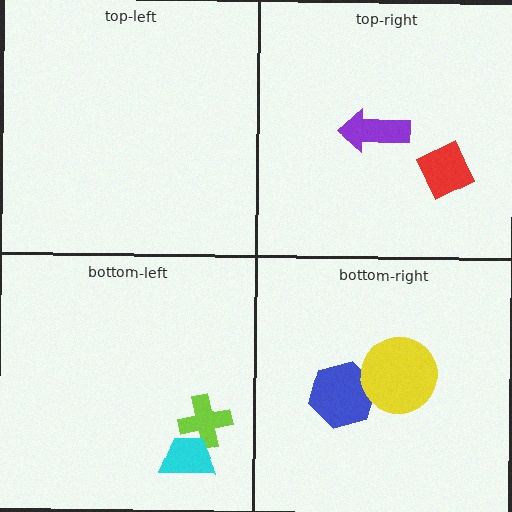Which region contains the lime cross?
The bottom-left region.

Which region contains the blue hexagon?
The bottom-right region.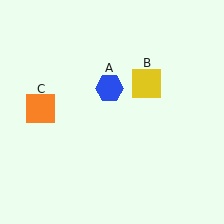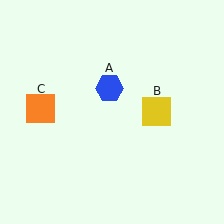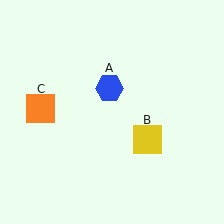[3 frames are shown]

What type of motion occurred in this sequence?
The yellow square (object B) rotated clockwise around the center of the scene.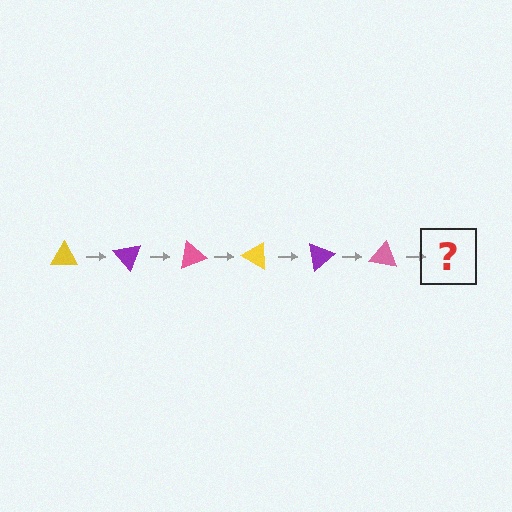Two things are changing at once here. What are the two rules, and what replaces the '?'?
The two rules are that it rotates 50 degrees each step and the color cycles through yellow, purple, and pink. The '?' should be a yellow triangle, rotated 300 degrees from the start.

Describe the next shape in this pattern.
It should be a yellow triangle, rotated 300 degrees from the start.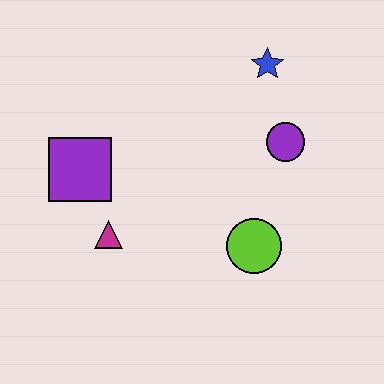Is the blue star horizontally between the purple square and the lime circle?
No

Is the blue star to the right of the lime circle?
Yes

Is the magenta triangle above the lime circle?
Yes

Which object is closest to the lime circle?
The purple circle is closest to the lime circle.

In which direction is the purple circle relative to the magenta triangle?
The purple circle is to the right of the magenta triangle.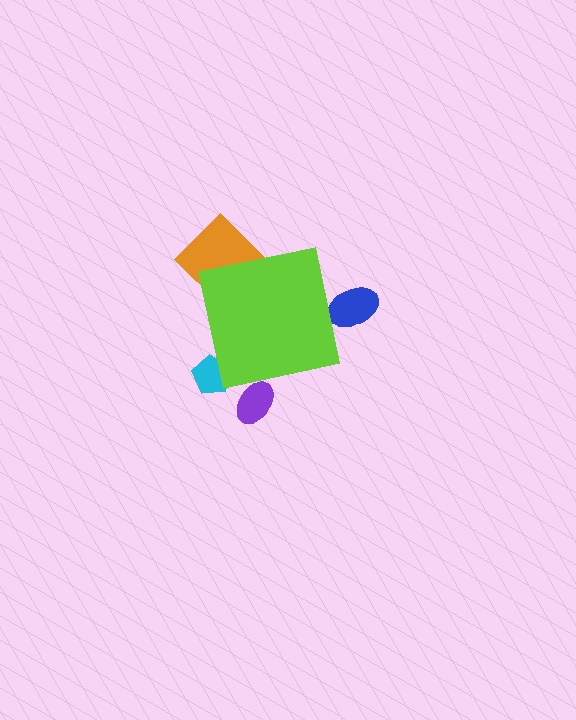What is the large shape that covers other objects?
A lime square.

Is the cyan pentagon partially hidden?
Yes, the cyan pentagon is partially hidden behind the lime square.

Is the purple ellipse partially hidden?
Yes, the purple ellipse is partially hidden behind the lime square.